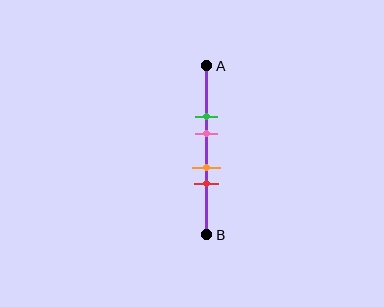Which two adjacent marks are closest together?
The orange and red marks are the closest adjacent pair.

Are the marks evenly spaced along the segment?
No, the marks are not evenly spaced.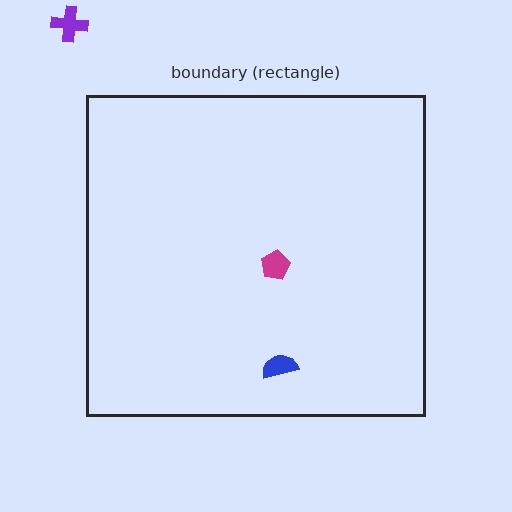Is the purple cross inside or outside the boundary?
Outside.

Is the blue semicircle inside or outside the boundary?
Inside.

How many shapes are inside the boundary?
2 inside, 1 outside.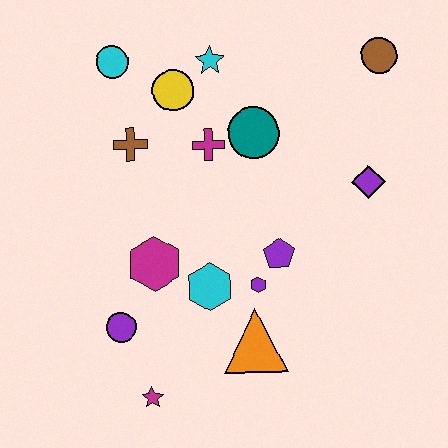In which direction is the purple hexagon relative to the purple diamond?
The purple hexagon is to the left of the purple diamond.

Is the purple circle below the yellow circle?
Yes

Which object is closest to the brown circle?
The purple diamond is closest to the brown circle.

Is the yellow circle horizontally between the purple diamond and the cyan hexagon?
No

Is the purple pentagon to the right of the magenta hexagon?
Yes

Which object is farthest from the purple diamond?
The magenta star is farthest from the purple diamond.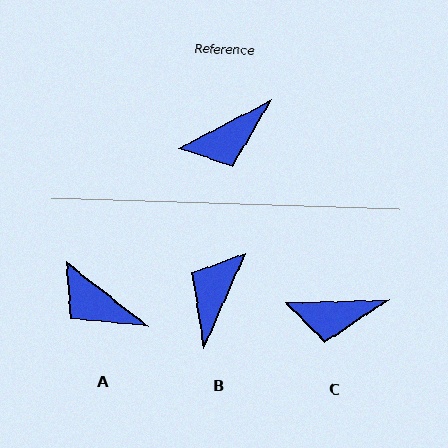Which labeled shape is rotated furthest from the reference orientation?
B, about 140 degrees away.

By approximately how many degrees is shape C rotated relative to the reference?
Approximately 26 degrees clockwise.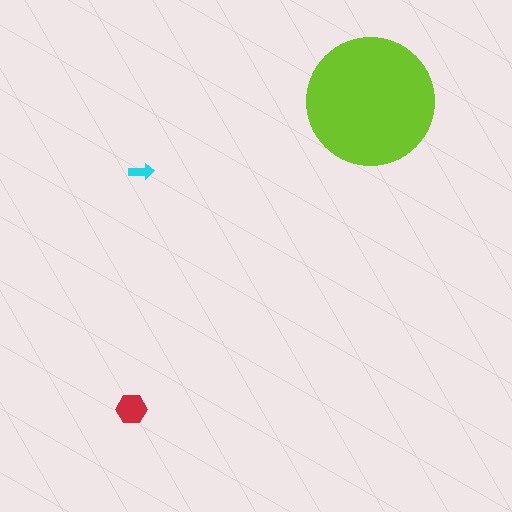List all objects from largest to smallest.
The lime circle, the red hexagon, the cyan arrow.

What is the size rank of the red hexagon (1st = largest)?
2nd.